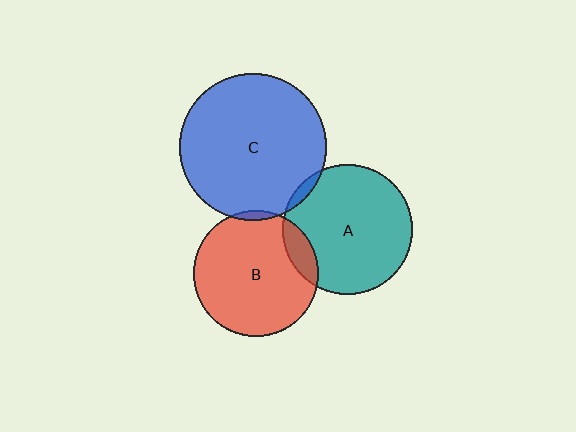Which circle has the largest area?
Circle C (blue).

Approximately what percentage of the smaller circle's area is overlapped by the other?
Approximately 10%.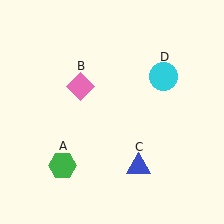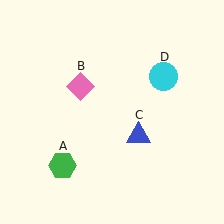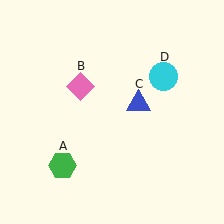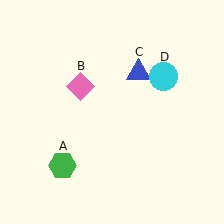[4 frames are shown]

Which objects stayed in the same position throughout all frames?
Green hexagon (object A) and pink diamond (object B) and cyan circle (object D) remained stationary.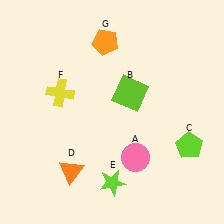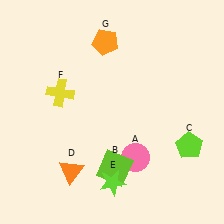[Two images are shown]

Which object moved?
The lime square (B) moved down.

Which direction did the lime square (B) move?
The lime square (B) moved down.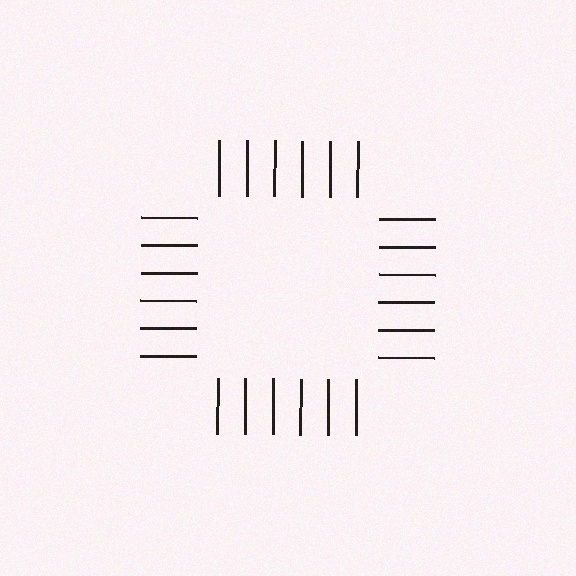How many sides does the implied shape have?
4 sides — the line-ends trace a square.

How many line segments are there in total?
24 — 6 along each of the 4 edges.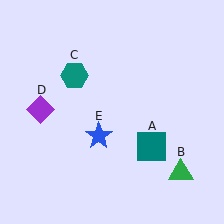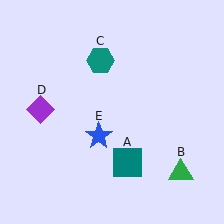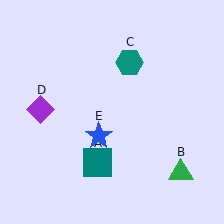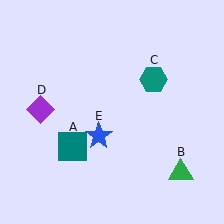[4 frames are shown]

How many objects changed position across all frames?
2 objects changed position: teal square (object A), teal hexagon (object C).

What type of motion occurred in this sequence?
The teal square (object A), teal hexagon (object C) rotated clockwise around the center of the scene.